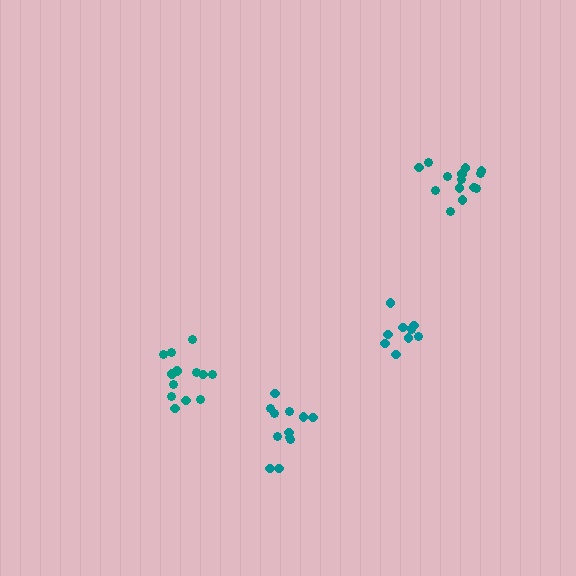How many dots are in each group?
Group 1: 9 dots, Group 2: 13 dots, Group 3: 14 dots, Group 4: 12 dots (48 total).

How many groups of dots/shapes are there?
There are 4 groups.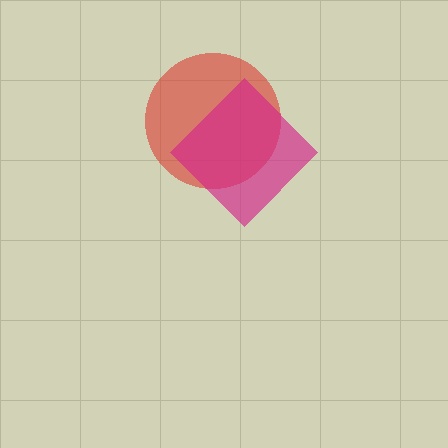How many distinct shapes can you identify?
There are 2 distinct shapes: a red circle, a magenta diamond.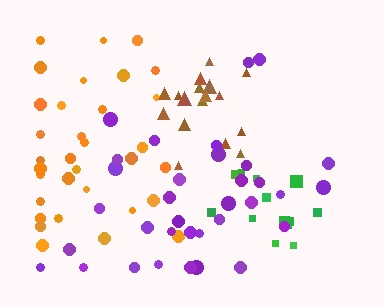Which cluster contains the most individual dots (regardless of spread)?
Purple (34).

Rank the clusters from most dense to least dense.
brown, green, purple, orange.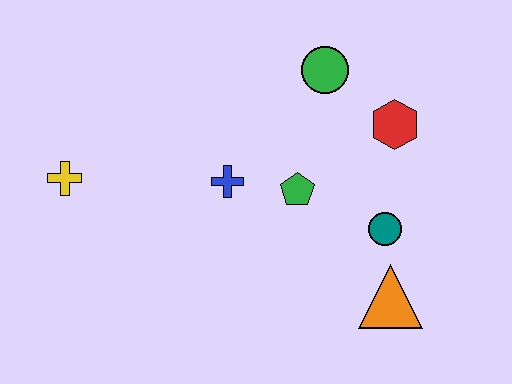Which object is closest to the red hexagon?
The green circle is closest to the red hexagon.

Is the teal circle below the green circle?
Yes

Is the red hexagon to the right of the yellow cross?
Yes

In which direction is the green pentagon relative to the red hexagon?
The green pentagon is to the left of the red hexagon.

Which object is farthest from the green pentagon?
The yellow cross is farthest from the green pentagon.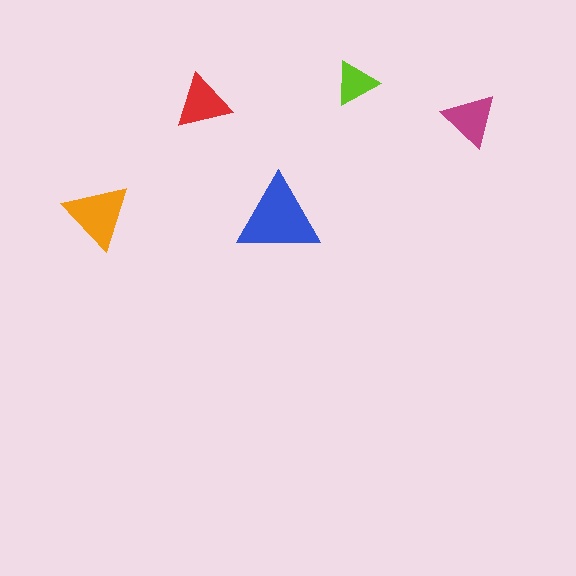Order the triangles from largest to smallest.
the blue one, the orange one, the red one, the magenta one, the lime one.